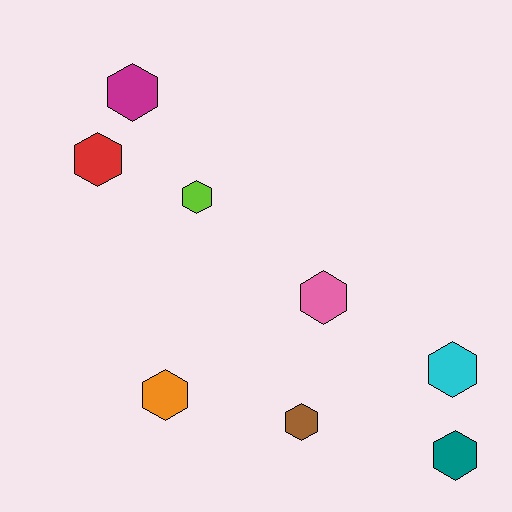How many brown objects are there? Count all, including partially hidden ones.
There is 1 brown object.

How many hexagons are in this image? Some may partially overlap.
There are 8 hexagons.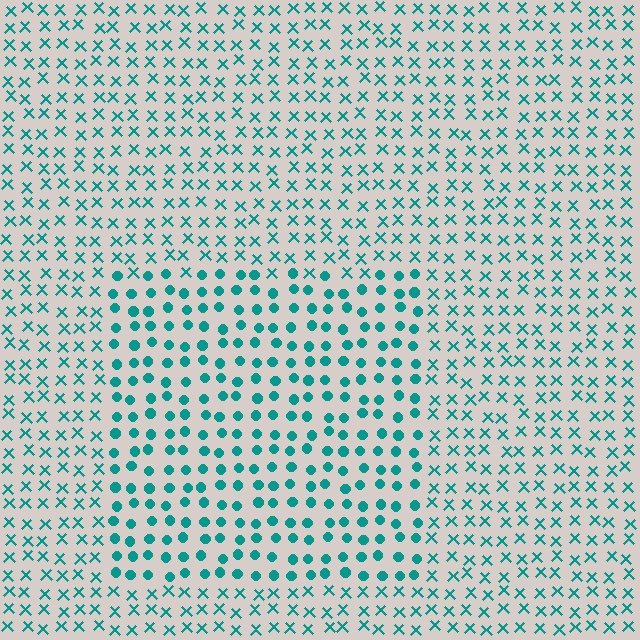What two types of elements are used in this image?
The image uses circles inside the rectangle region and X marks outside it.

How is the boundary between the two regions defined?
The boundary is defined by a change in element shape: circles inside vs. X marks outside. All elements share the same color and spacing.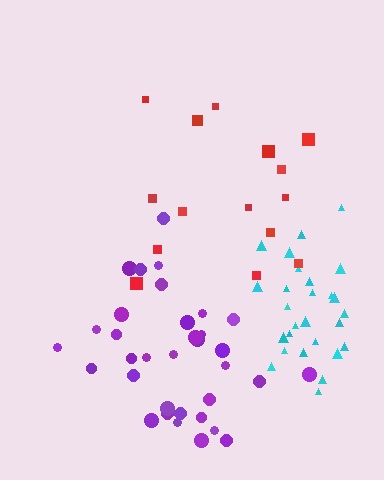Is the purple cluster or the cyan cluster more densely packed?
Cyan.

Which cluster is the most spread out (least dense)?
Red.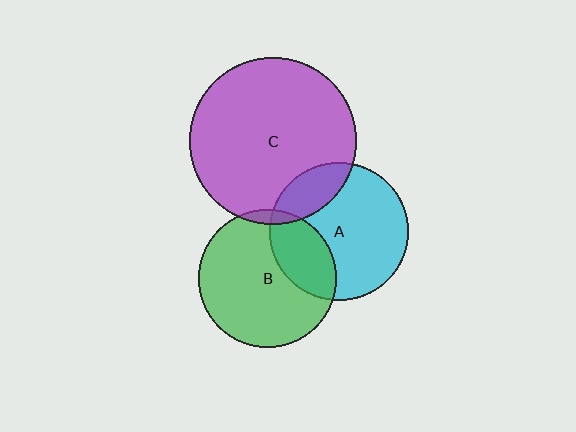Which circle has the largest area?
Circle C (purple).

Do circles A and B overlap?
Yes.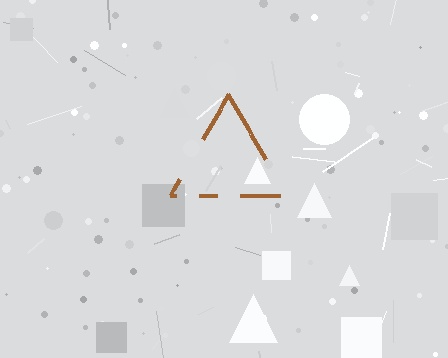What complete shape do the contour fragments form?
The contour fragments form a triangle.